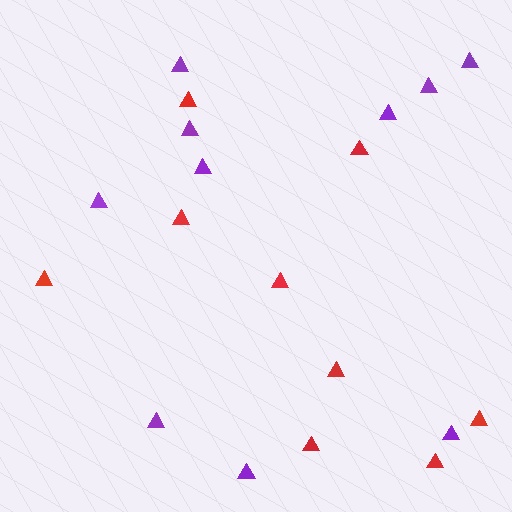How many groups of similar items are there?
There are 2 groups: one group of red triangles (9) and one group of purple triangles (10).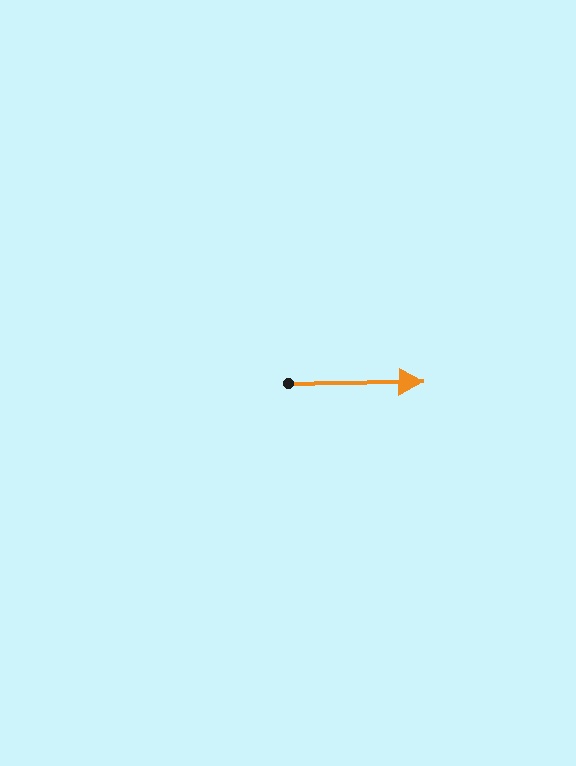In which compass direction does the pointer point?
East.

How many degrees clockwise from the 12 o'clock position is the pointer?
Approximately 90 degrees.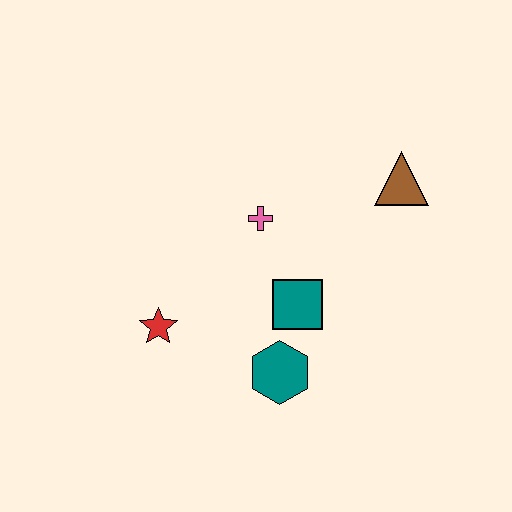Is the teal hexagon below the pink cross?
Yes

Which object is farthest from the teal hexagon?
The brown triangle is farthest from the teal hexagon.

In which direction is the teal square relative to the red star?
The teal square is to the right of the red star.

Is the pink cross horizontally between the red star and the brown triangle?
Yes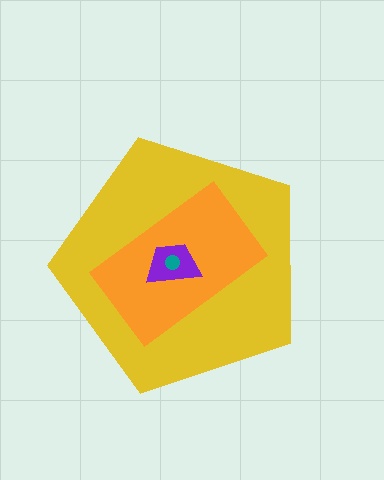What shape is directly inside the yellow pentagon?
The orange rectangle.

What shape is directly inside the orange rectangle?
The purple trapezoid.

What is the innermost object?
The teal circle.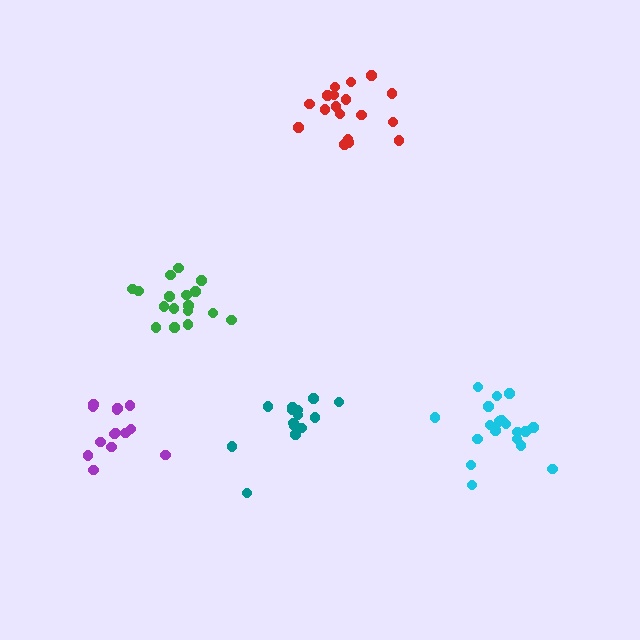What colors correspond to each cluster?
The clusters are colored: red, green, teal, cyan, purple.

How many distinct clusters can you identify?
There are 5 distinct clusters.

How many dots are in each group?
Group 1: 18 dots, Group 2: 17 dots, Group 3: 14 dots, Group 4: 19 dots, Group 5: 14 dots (82 total).